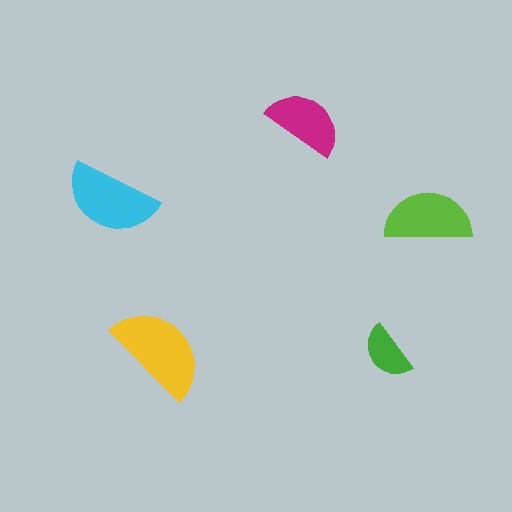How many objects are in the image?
There are 5 objects in the image.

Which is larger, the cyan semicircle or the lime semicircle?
The cyan one.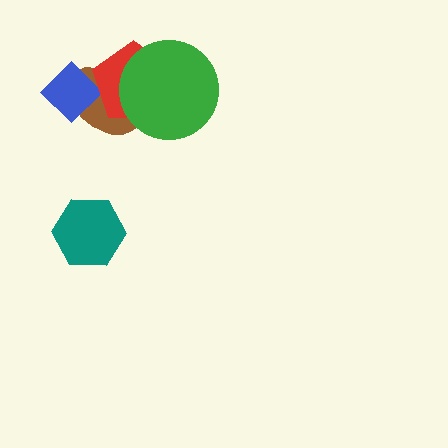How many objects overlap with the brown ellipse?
3 objects overlap with the brown ellipse.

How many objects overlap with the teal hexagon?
0 objects overlap with the teal hexagon.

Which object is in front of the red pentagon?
The green circle is in front of the red pentagon.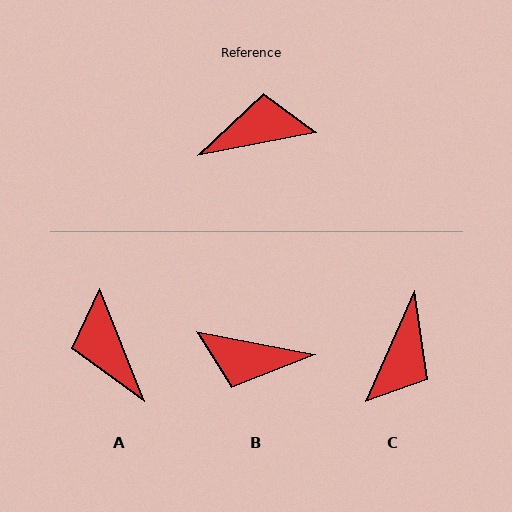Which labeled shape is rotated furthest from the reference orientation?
B, about 158 degrees away.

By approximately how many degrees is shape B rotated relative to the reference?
Approximately 158 degrees counter-clockwise.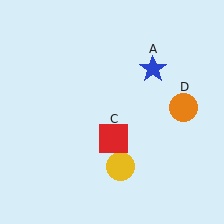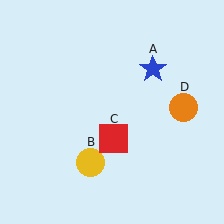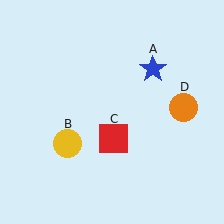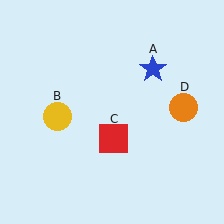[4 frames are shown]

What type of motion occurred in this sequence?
The yellow circle (object B) rotated clockwise around the center of the scene.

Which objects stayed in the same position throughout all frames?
Blue star (object A) and red square (object C) and orange circle (object D) remained stationary.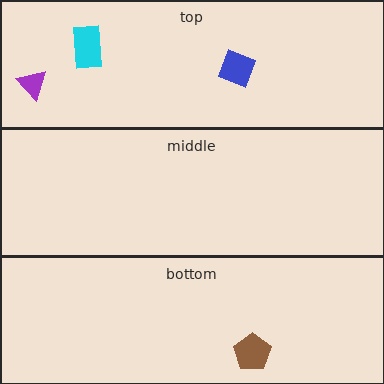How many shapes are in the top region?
3.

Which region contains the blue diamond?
The top region.